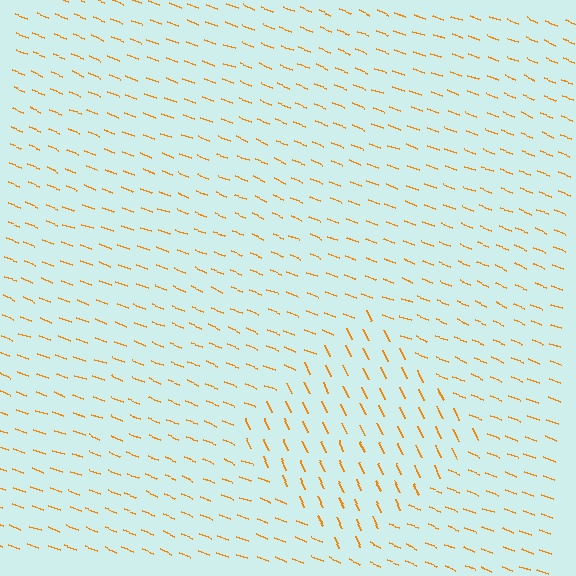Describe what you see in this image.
The image is filled with small orange line segments. A diamond region in the image has lines oriented differently from the surrounding lines, creating a visible texture boundary.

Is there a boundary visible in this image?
Yes, there is a texture boundary formed by a change in line orientation.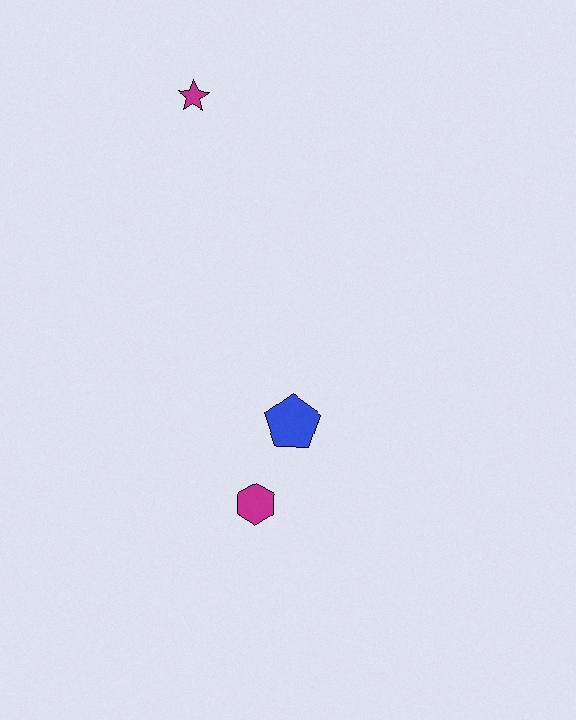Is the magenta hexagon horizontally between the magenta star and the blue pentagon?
Yes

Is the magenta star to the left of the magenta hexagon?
Yes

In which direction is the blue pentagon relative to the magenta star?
The blue pentagon is below the magenta star.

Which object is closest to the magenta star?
The blue pentagon is closest to the magenta star.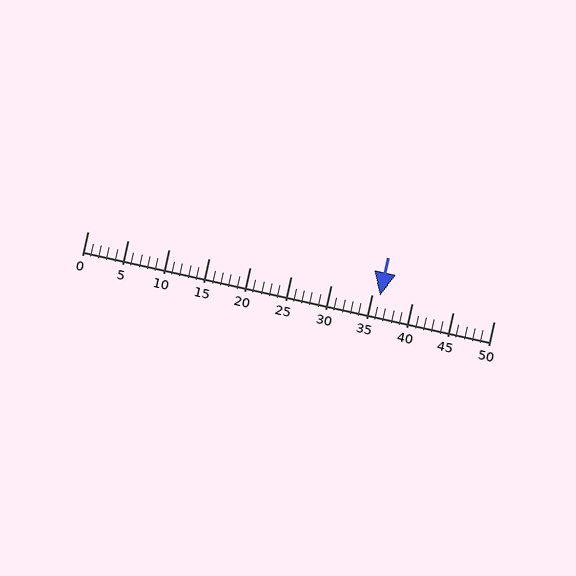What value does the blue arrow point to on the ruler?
The blue arrow points to approximately 36.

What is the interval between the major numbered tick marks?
The major tick marks are spaced 5 units apart.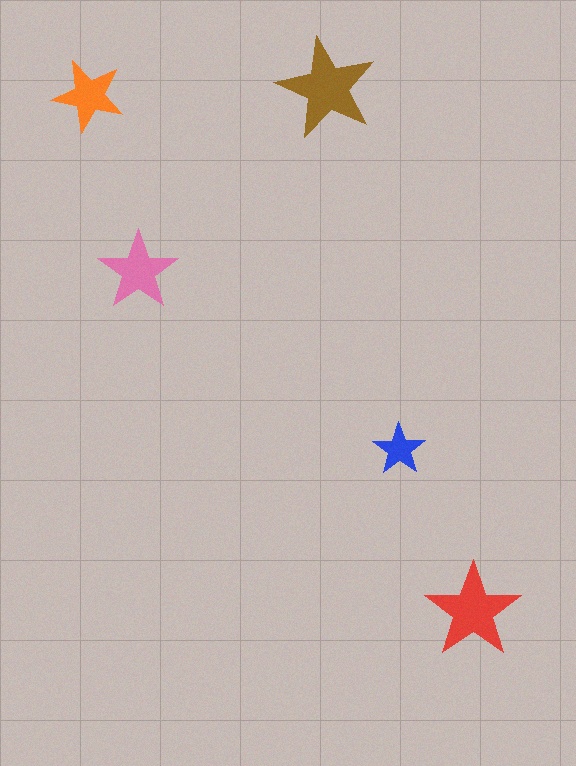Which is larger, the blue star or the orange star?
The orange one.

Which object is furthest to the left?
The orange star is leftmost.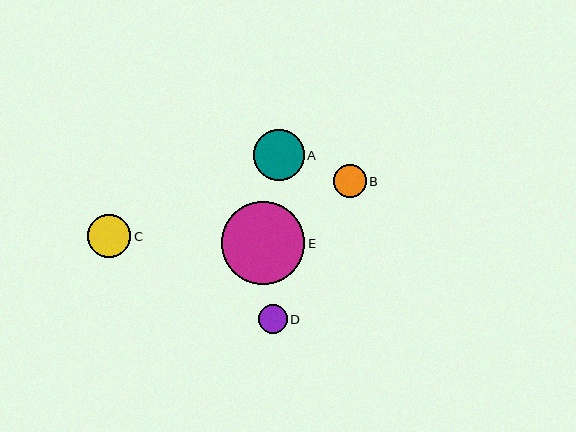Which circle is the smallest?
Circle D is the smallest with a size of approximately 29 pixels.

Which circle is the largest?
Circle E is the largest with a size of approximately 84 pixels.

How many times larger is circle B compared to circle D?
Circle B is approximately 1.1 times the size of circle D.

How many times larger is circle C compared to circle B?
Circle C is approximately 1.3 times the size of circle B.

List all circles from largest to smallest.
From largest to smallest: E, A, C, B, D.